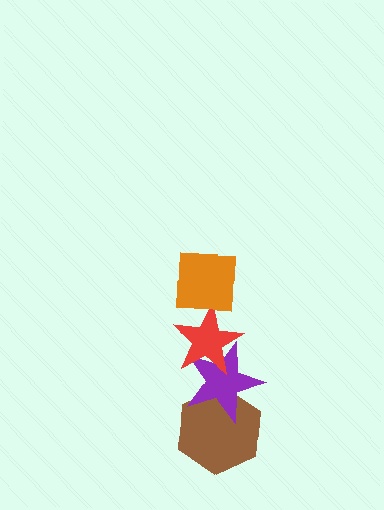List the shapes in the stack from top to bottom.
From top to bottom: the orange square, the red star, the purple star, the brown hexagon.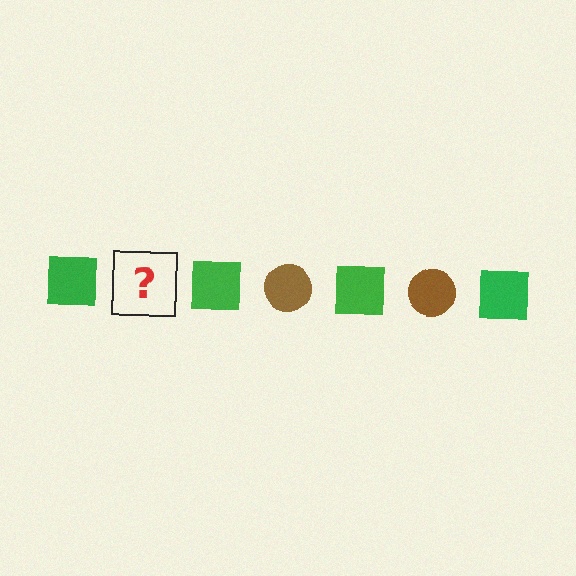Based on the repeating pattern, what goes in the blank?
The blank should be a brown circle.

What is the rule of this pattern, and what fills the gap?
The rule is that the pattern alternates between green square and brown circle. The gap should be filled with a brown circle.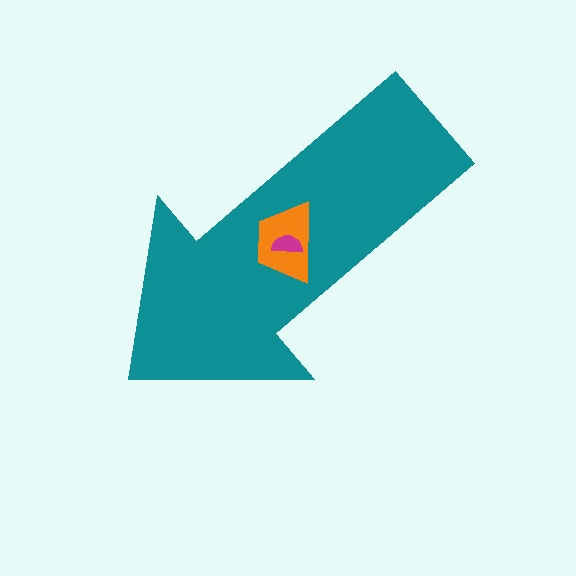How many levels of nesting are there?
3.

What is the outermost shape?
The teal arrow.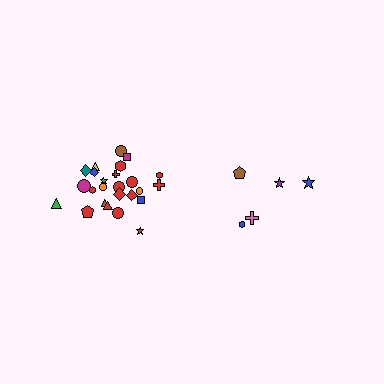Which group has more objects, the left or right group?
The left group.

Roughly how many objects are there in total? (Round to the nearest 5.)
Roughly 30 objects in total.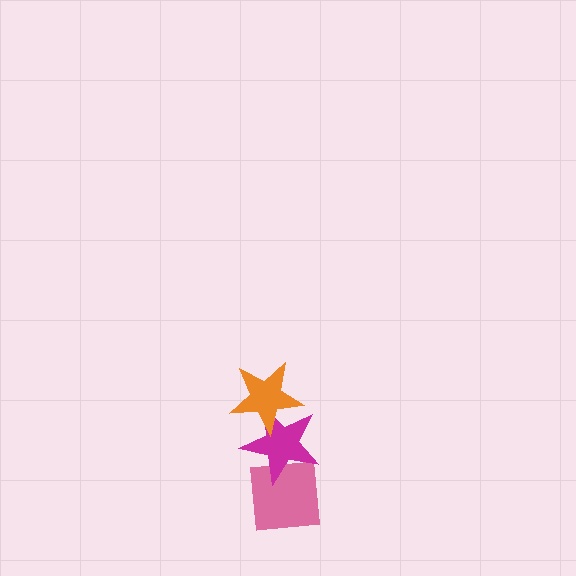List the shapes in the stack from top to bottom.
From top to bottom: the orange star, the magenta star, the pink square.